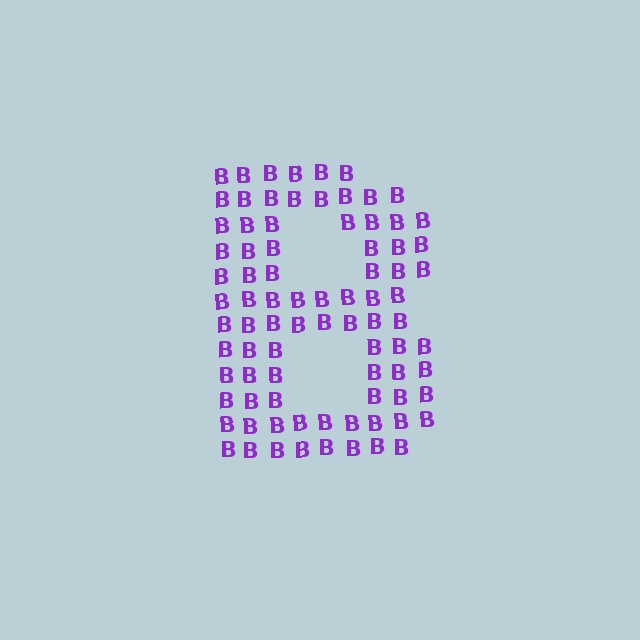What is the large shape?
The large shape is the letter B.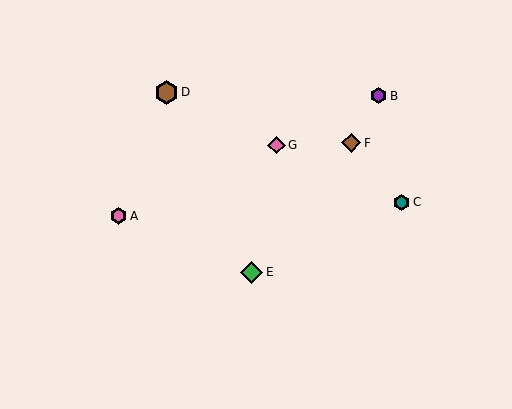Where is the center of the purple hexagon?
The center of the purple hexagon is at (378, 96).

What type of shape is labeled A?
Shape A is a pink hexagon.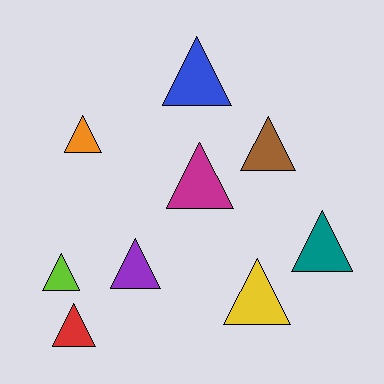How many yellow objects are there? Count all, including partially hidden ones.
There is 1 yellow object.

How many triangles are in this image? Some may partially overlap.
There are 9 triangles.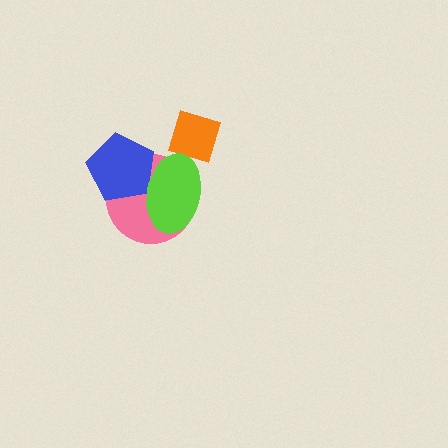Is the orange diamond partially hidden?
Yes, it is partially covered by another shape.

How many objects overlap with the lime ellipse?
3 objects overlap with the lime ellipse.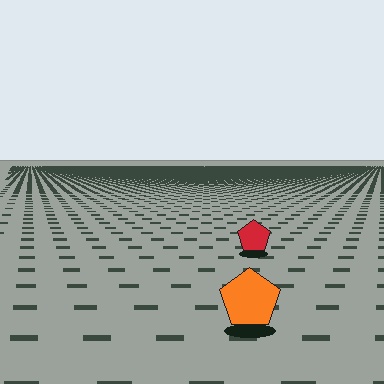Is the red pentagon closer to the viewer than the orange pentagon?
No. The orange pentagon is closer — you can tell from the texture gradient: the ground texture is coarser near it.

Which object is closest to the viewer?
The orange pentagon is closest. The texture marks near it are larger and more spread out.